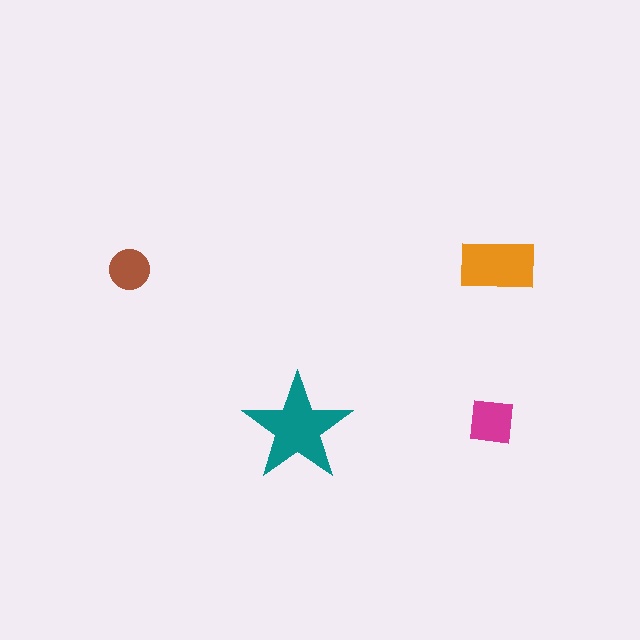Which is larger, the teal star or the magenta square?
The teal star.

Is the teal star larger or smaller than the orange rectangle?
Larger.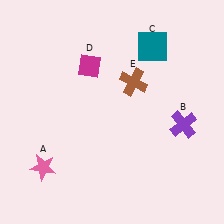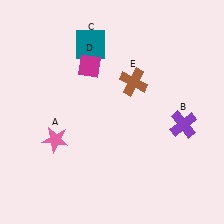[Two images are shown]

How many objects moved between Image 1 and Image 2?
2 objects moved between the two images.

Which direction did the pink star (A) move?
The pink star (A) moved up.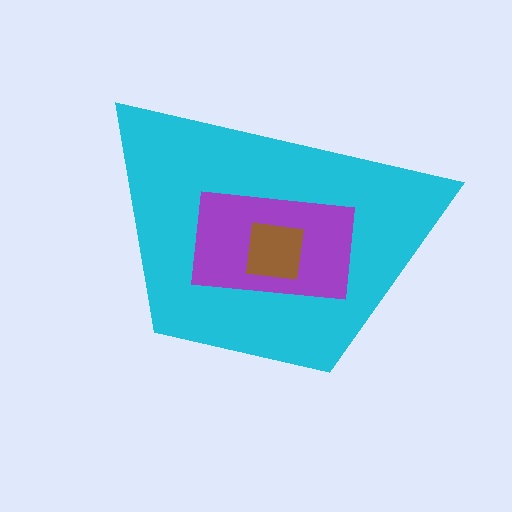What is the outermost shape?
The cyan trapezoid.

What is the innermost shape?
The brown square.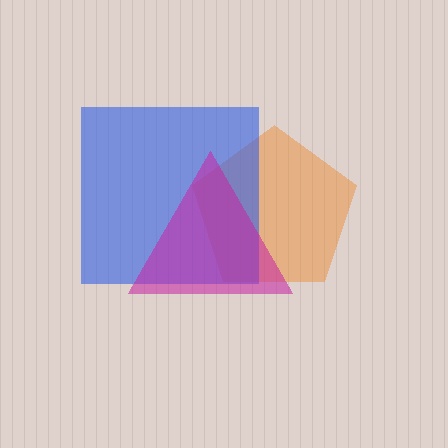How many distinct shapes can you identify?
There are 3 distinct shapes: an orange pentagon, a blue square, a magenta triangle.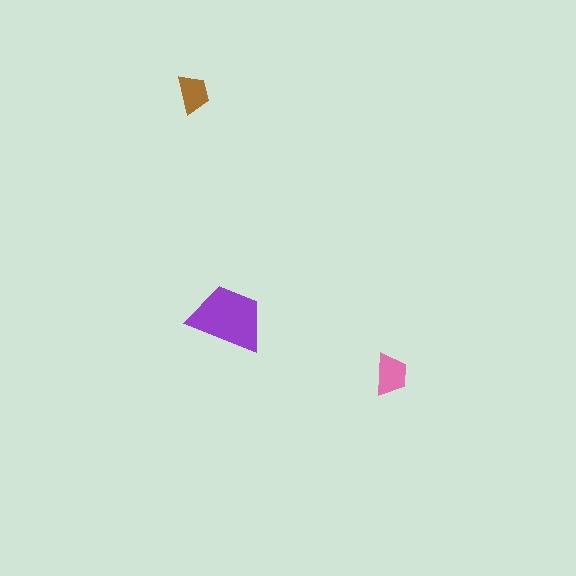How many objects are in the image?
There are 3 objects in the image.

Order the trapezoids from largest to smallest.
the purple one, the pink one, the brown one.